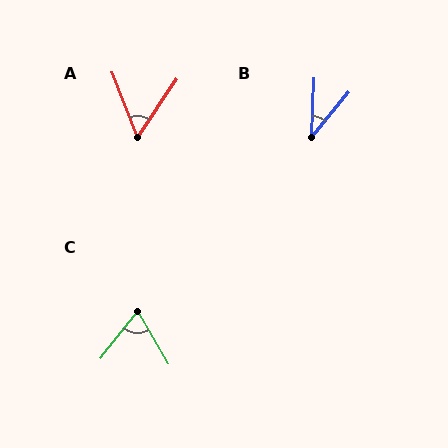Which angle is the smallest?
B, at approximately 37 degrees.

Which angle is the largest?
C, at approximately 69 degrees.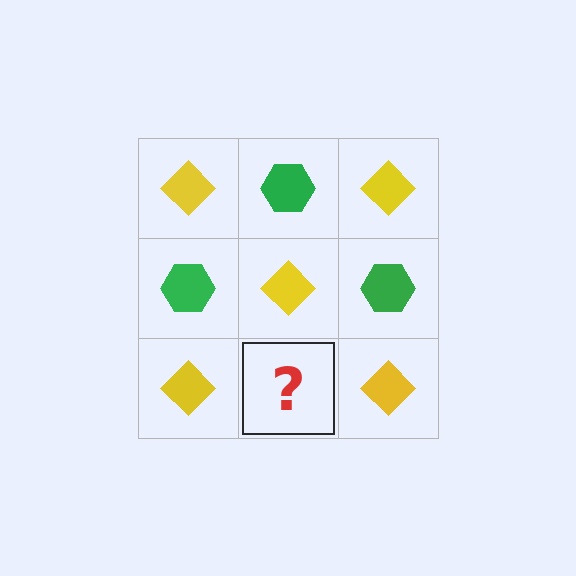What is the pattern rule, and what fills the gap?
The rule is that it alternates yellow diamond and green hexagon in a checkerboard pattern. The gap should be filled with a green hexagon.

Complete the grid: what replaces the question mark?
The question mark should be replaced with a green hexagon.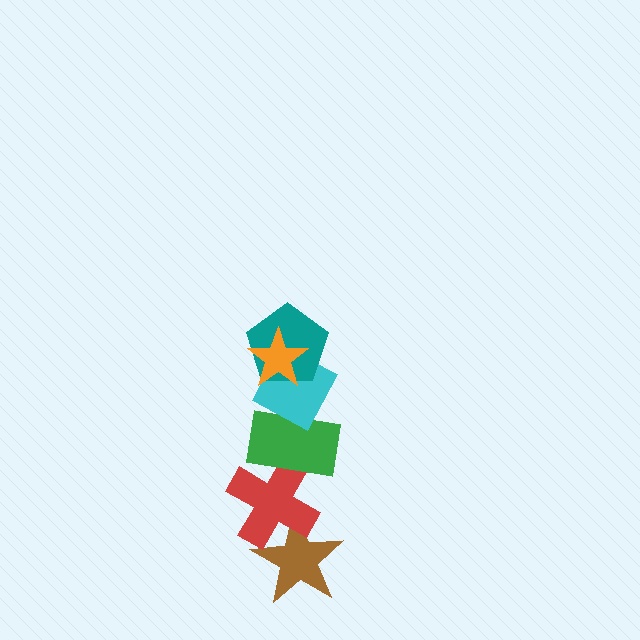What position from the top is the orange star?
The orange star is 1st from the top.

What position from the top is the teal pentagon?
The teal pentagon is 2nd from the top.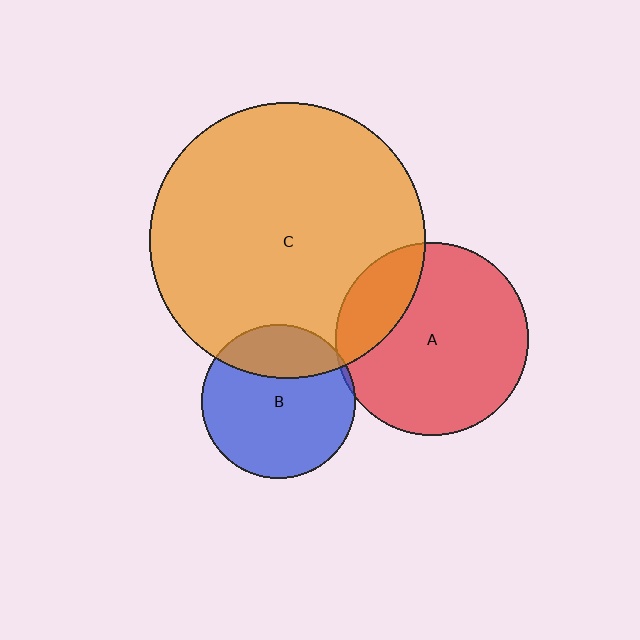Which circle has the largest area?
Circle C (orange).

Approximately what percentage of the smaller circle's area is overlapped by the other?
Approximately 25%.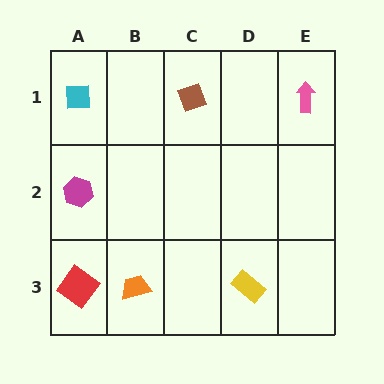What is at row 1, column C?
A brown diamond.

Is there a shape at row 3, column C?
No, that cell is empty.